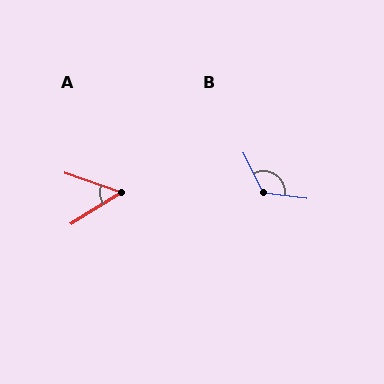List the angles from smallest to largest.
A (52°), B (123°).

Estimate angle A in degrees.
Approximately 52 degrees.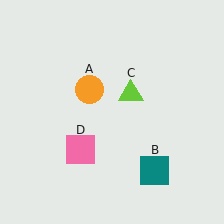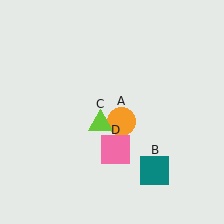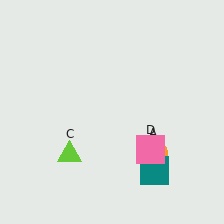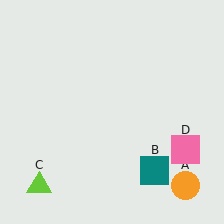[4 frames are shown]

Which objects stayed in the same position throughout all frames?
Teal square (object B) remained stationary.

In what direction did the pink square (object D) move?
The pink square (object D) moved right.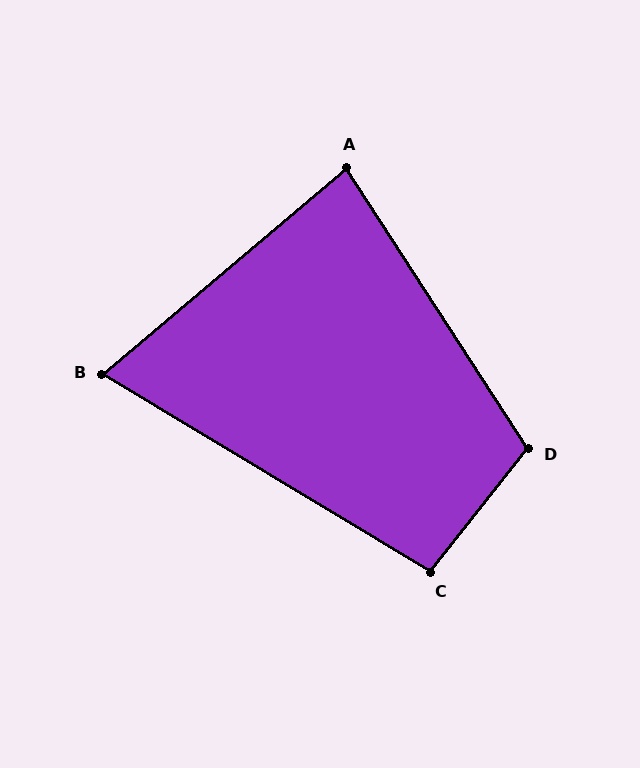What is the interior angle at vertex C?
Approximately 97 degrees (obtuse).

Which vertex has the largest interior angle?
D, at approximately 109 degrees.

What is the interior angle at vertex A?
Approximately 83 degrees (acute).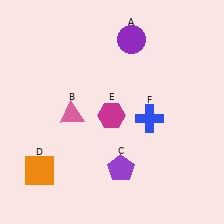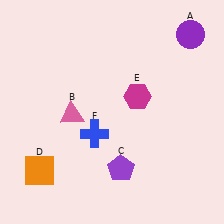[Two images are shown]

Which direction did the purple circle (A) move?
The purple circle (A) moved right.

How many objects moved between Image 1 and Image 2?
3 objects moved between the two images.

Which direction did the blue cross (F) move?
The blue cross (F) moved left.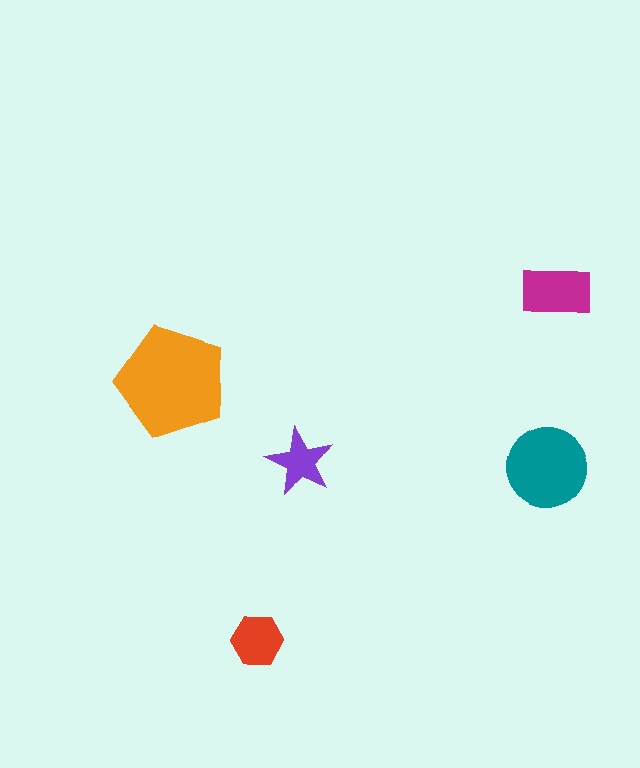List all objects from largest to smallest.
The orange pentagon, the teal circle, the magenta rectangle, the red hexagon, the purple star.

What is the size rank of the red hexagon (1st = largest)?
4th.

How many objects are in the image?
There are 5 objects in the image.